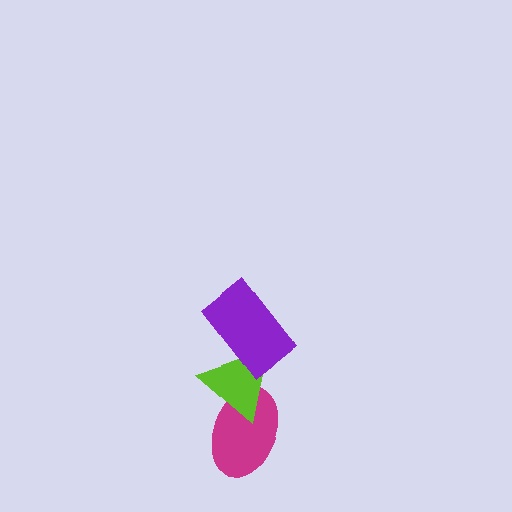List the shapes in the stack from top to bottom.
From top to bottom: the purple rectangle, the lime triangle, the magenta ellipse.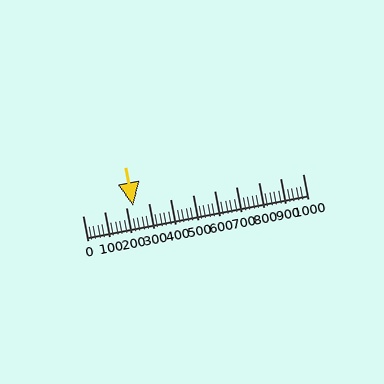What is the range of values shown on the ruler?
The ruler shows values from 0 to 1000.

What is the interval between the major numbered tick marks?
The major tick marks are spaced 100 units apart.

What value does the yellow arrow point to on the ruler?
The yellow arrow points to approximately 228.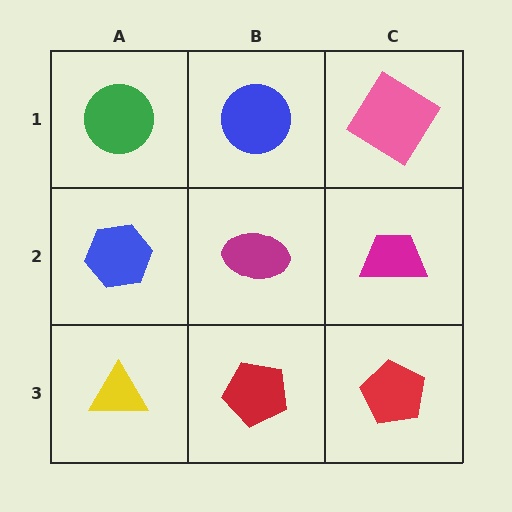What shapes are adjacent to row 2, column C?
A pink diamond (row 1, column C), a red pentagon (row 3, column C), a magenta ellipse (row 2, column B).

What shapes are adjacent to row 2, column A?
A green circle (row 1, column A), a yellow triangle (row 3, column A), a magenta ellipse (row 2, column B).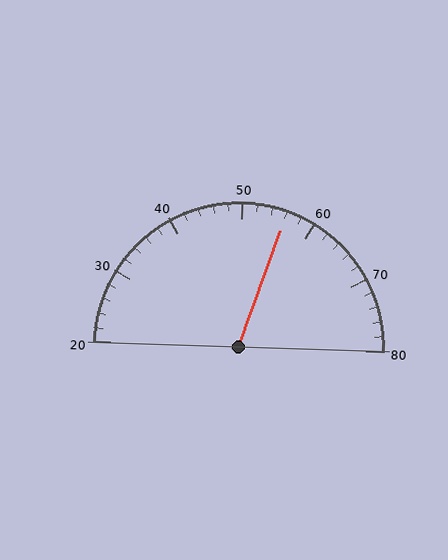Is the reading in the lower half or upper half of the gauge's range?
The reading is in the upper half of the range (20 to 80).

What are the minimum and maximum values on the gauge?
The gauge ranges from 20 to 80.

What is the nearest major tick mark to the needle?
The nearest major tick mark is 60.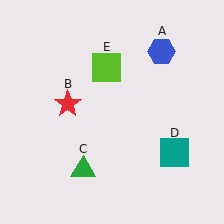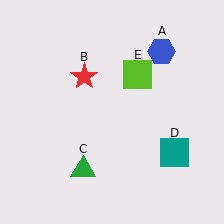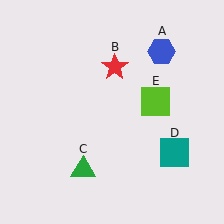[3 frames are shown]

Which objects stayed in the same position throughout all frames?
Blue hexagon (object A) and green triangle (object C) and teal square (object D) remained stationary.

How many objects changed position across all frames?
2 objects changed position: red star (object B), lime square (object E).